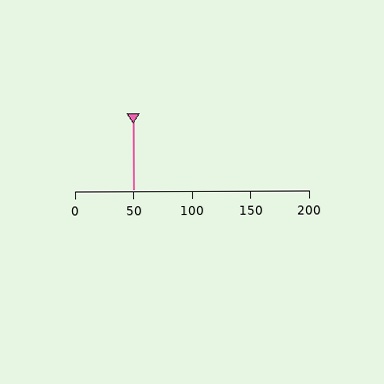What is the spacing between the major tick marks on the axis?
The major ticks are spaced 50 apart.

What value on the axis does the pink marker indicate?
The marker indicates approximately 50.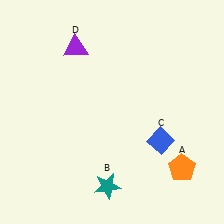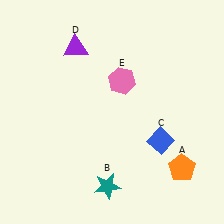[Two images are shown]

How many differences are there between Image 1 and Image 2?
There is 1 difference between the two images.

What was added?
A pink hexagon (E) was added in Image 2.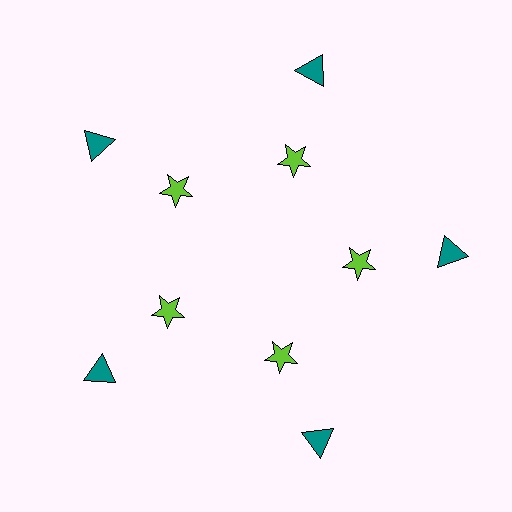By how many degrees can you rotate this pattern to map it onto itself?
The pattern maps onto itself every 72 degrees of rotation.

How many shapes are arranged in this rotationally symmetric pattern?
There are 10 shapes, arranged in 5 groups of 2.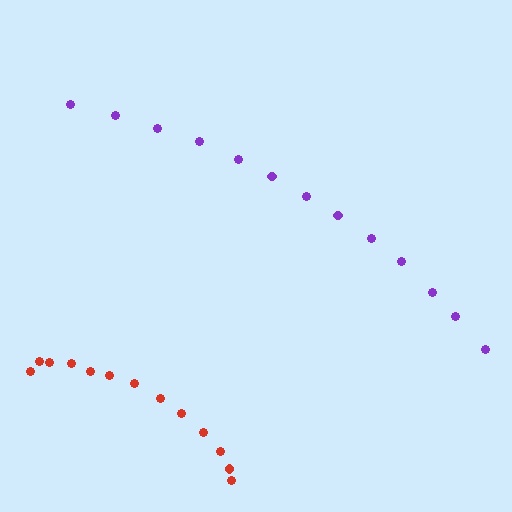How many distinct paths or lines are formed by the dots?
There are 2 distinct paths.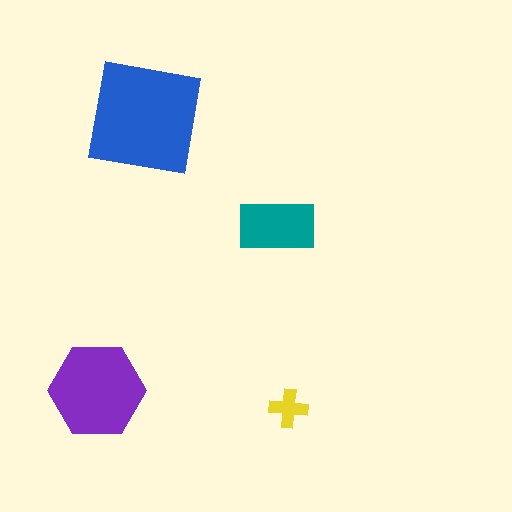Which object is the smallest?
The yellow cross.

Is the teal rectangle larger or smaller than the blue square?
Smaller.